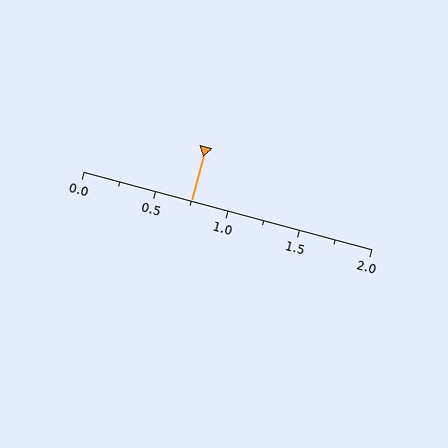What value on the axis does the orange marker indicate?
The marker indicates approximately 0.75.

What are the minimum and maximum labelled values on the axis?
The axis runs from 0.0 to 2.0.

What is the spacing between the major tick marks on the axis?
The major ticks are spaced 0.5 apart.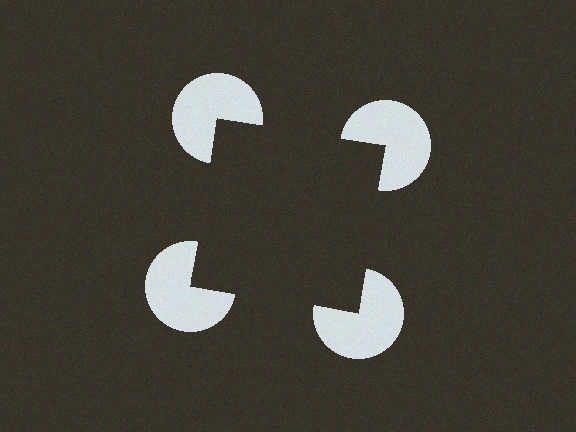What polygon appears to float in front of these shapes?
An illusory square — its edges are inferred from the aligned wedge cuts in the pac-man discs, not physically drawn.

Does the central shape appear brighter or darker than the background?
It typically appears slightly darker than the background, even though no actual brightness change is drawn.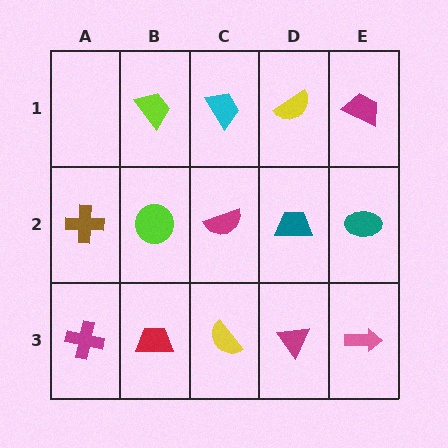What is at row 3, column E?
A pink arrow.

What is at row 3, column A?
A magenta cross.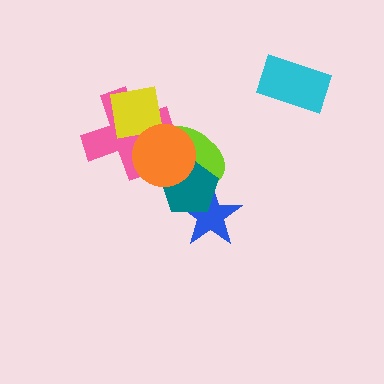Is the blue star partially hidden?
Yes, it is partially covered by another shape.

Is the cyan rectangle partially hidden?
No, no other shape covers it.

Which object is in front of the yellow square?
The orange circle is in front of the yellow square.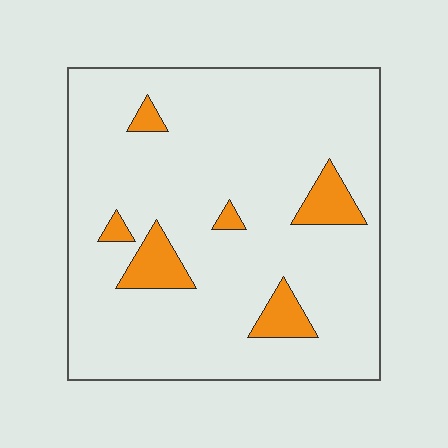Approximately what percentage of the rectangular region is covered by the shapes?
Approximately 10%.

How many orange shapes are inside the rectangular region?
6.